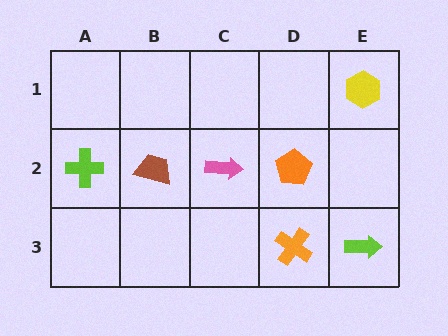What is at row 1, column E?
A yellow hexagon.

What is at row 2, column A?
A lime cross.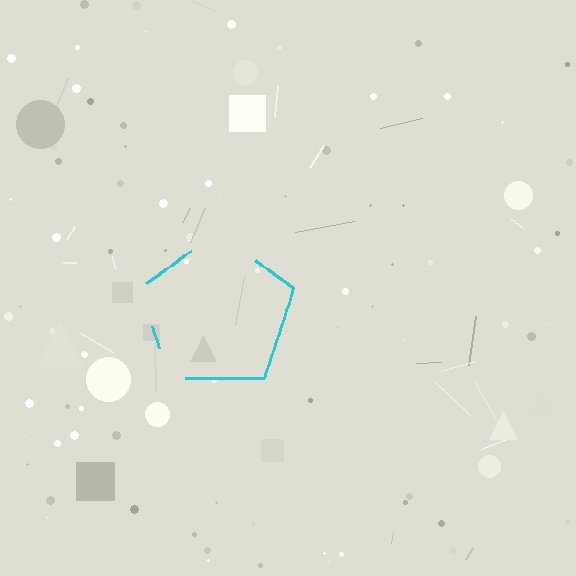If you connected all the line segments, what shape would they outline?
They would outline a pentagon.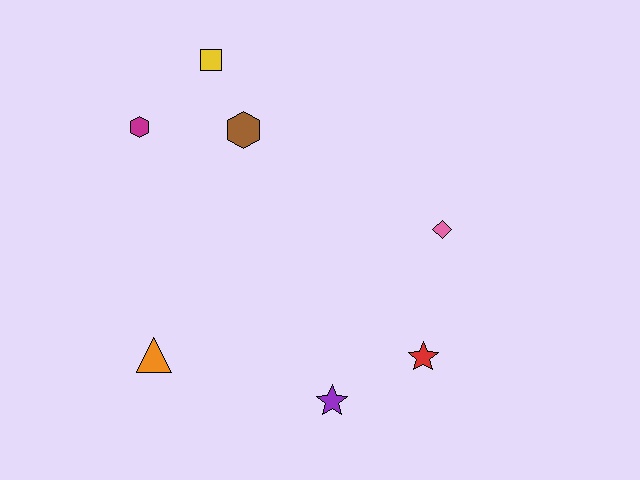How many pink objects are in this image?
There is 1 pink object.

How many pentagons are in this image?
There are no pentagons.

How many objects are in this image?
There are 7 objects.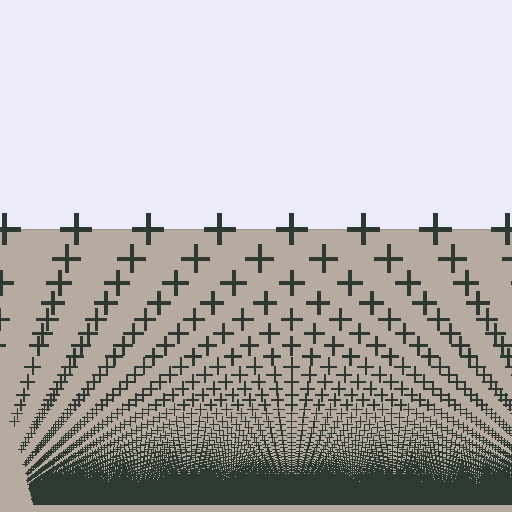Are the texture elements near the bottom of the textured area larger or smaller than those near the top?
Smaller. The gradient is inverted — elements near the bottom are smaller and denser.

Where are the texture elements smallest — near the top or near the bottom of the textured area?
Near the bottom.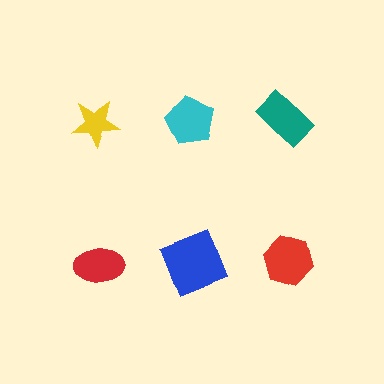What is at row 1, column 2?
A cyan pentagon.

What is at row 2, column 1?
A red ellipse.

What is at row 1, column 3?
A teal rectangle.